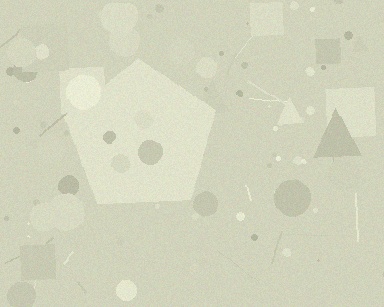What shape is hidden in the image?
A pentagon is hidden in the image.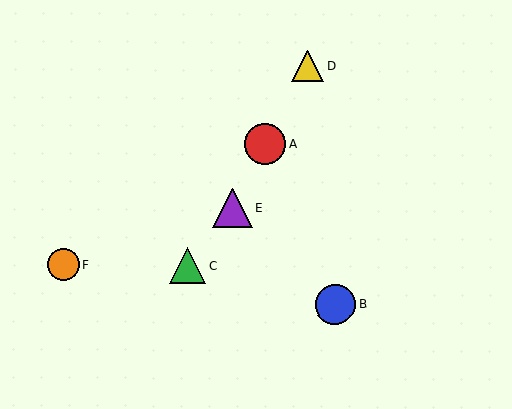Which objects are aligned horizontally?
Objects C, F are aligned horizontally.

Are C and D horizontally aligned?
No, C is at y≈265 and D is at y≈66.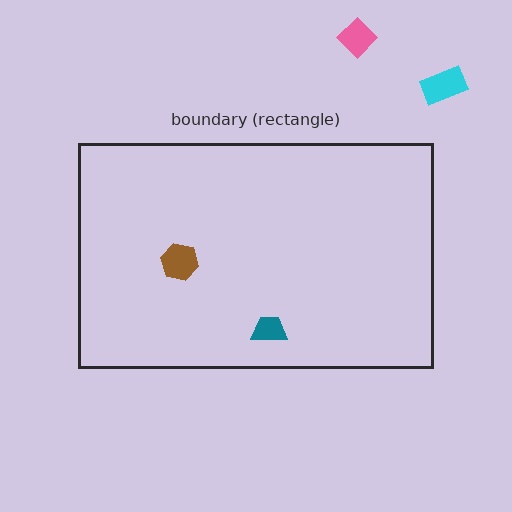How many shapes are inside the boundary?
2 inside, 2 outside.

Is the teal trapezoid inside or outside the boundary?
Inside.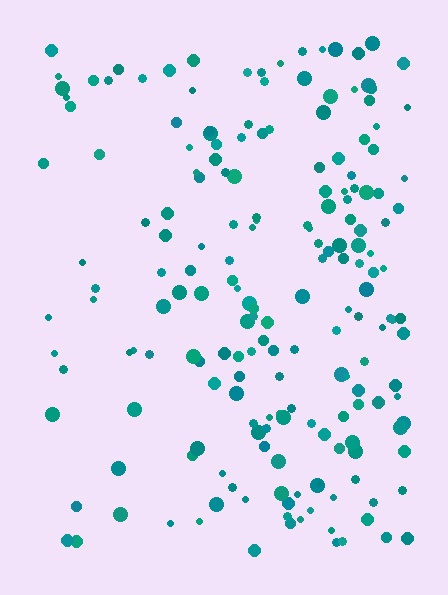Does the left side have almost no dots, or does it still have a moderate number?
Still a moderate number, just noticeably fewer than the right.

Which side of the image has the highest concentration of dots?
The right.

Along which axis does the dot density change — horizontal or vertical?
Horizontal.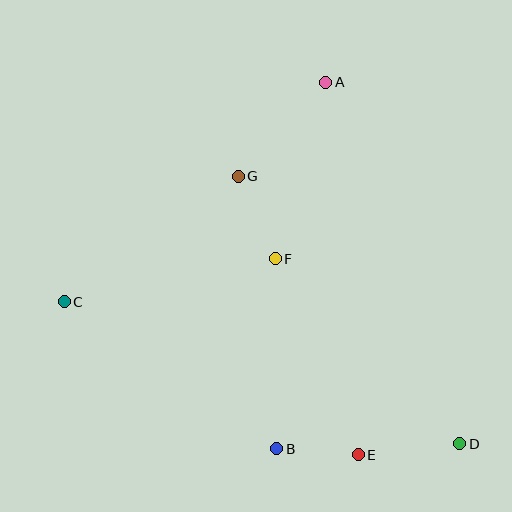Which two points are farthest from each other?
Points C and D are farthest from each other.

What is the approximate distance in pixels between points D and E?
The distance between D and E is approximately 102 pixels.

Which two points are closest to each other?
Points B and E are closest to each other.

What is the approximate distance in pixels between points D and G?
The distance between D and G is approximately 347 pixels.